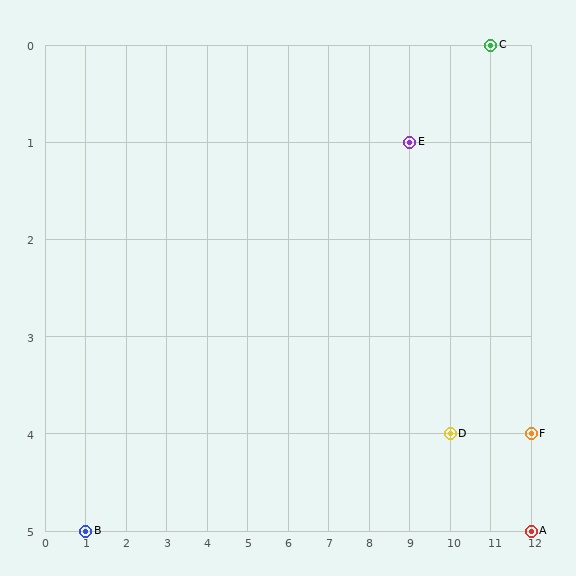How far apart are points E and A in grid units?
Points E and A are 3 columns and 4 rows apart (about 5.0 grid units diagonally).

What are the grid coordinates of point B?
Point B is at grid coordinates (1, 5).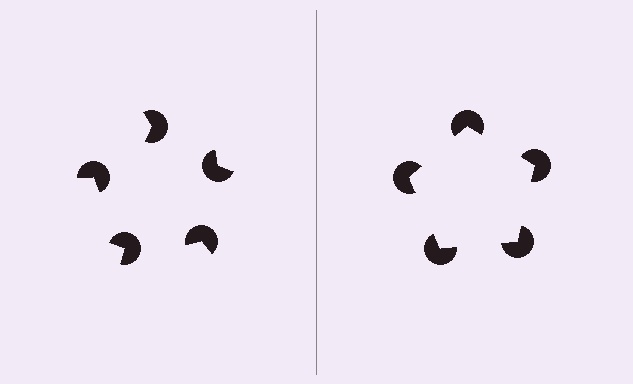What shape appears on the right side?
An illusory pentagon.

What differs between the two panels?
The pac-man discs are positioned identically on both sides; only the wedge orientations differ. On the right they align to a pentagon; on the left they are misaligned.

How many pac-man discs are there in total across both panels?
10 — 5 on each side.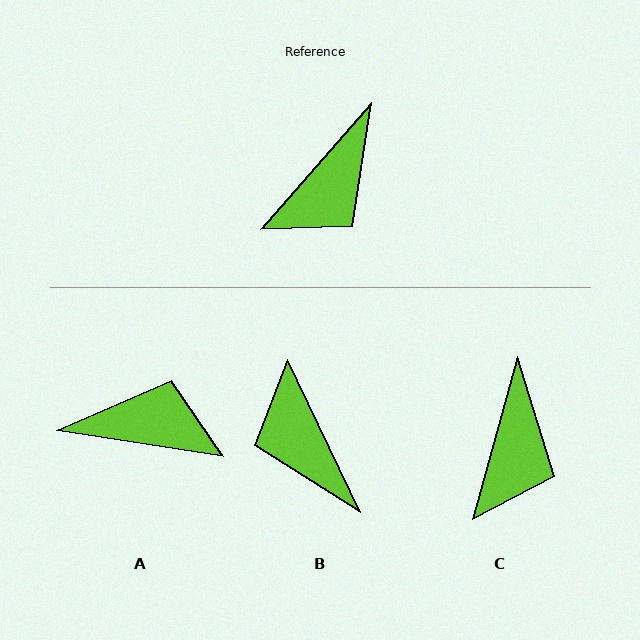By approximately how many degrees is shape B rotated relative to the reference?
Approximately 113 degrees clockwise.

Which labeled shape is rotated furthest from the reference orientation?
A, about 122 degrees away.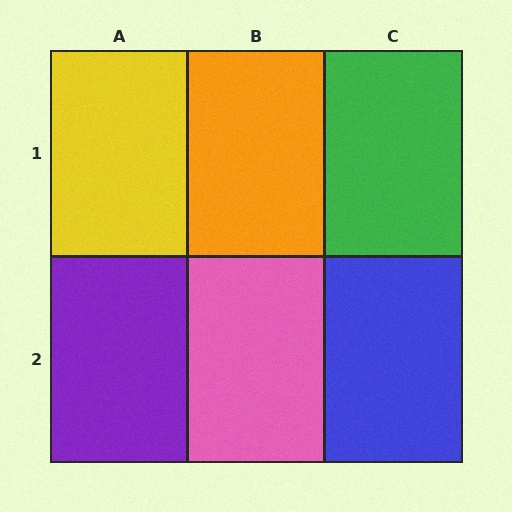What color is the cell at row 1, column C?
Green.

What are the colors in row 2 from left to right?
Purple, pink, blue.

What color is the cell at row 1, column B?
Orange.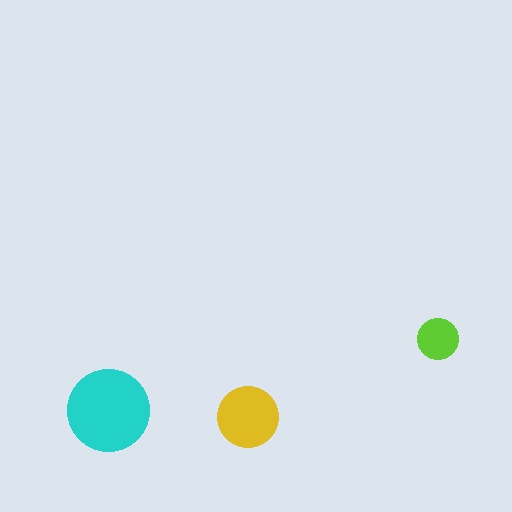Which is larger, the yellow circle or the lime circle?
The yellow one.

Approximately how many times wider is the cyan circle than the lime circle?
About 2 times wider.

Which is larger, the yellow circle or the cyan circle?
The cyan one.